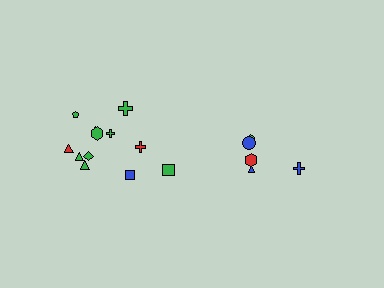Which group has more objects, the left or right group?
The left group.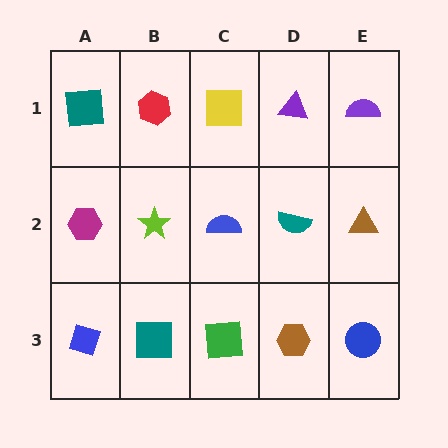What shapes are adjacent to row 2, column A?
A teal square (row 1, column A), a blue diamond (row 3, column A), a lime star (row 2, column B).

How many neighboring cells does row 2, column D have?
4.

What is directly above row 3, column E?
A brown triangle.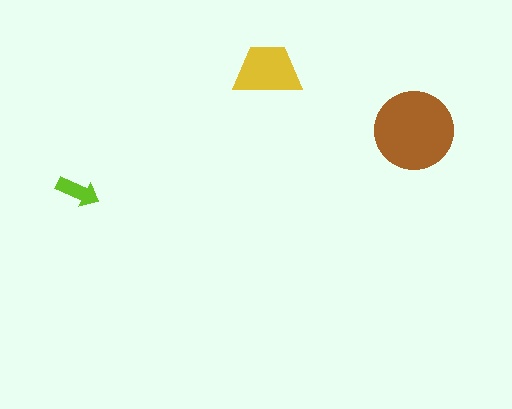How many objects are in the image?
There are 3 objects in the image.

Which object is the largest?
The brown circle.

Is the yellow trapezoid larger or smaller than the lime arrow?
Larger.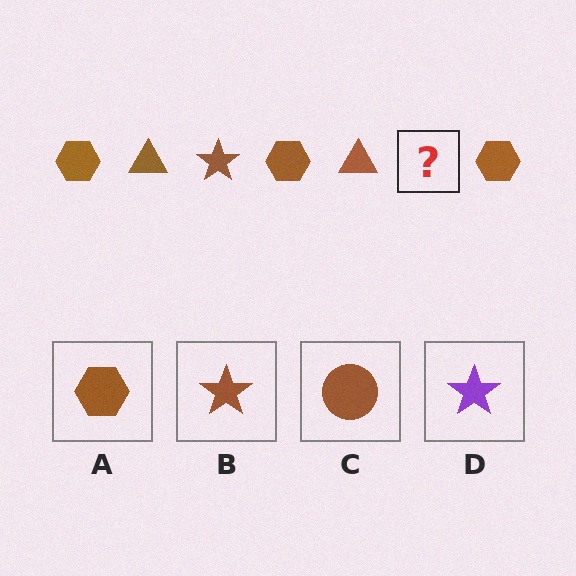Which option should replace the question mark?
Option B.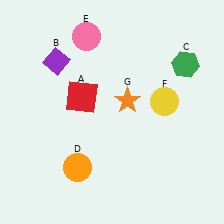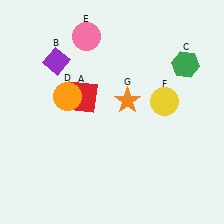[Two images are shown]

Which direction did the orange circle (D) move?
The orange circle (D) moved up.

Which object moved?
The orange circle (D) moved up.